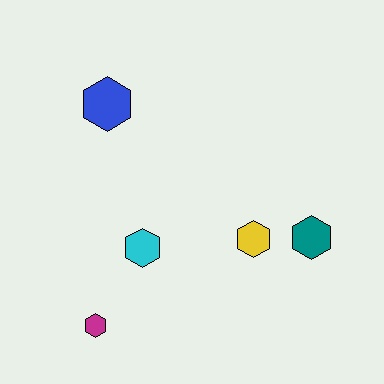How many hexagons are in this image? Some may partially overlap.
There are 5 hexagons.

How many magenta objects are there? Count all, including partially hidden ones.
There is 1 magenta object.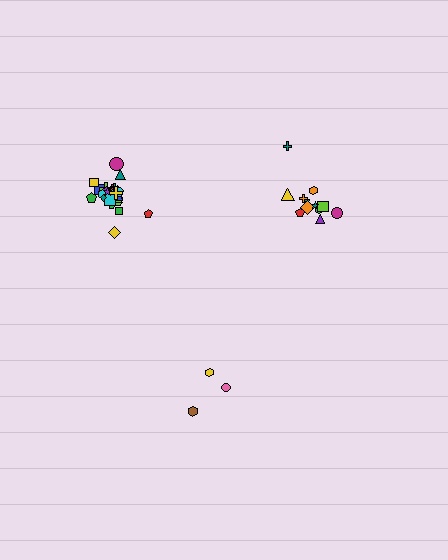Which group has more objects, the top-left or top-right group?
The top-left group.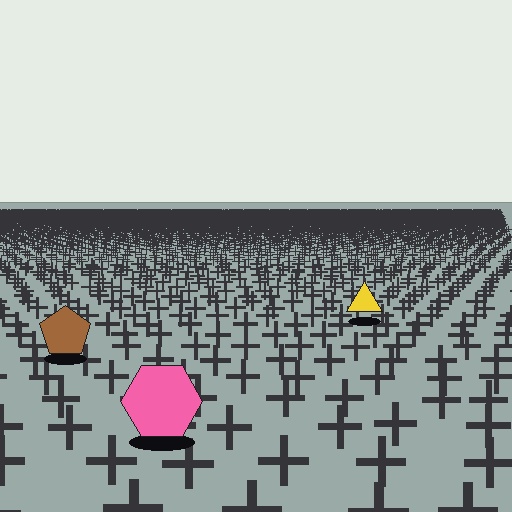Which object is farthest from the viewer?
The yellow triangle is farthest from the viewer. It appears smaller and the ground texture around it is denser.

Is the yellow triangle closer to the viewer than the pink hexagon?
No. The pink hexagon is closer — you can tell from the texture gradient: the ground texture is coarser near it.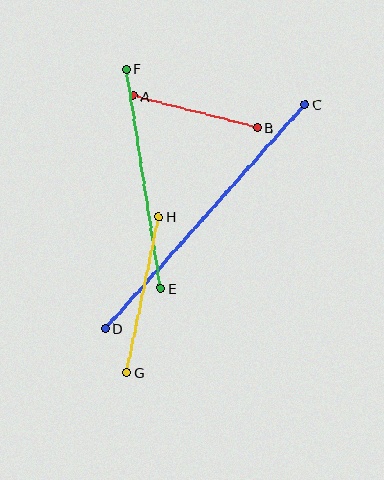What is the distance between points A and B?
The distance is approximately 128 pixels.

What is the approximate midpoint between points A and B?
The midpoint is at approximately (195, 112) pixels.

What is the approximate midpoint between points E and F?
The midpoint is at approximately (143, 179) pixels.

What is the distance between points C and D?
The distance is approximately 300 pixels.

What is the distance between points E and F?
The distance is approximately 222 pixels.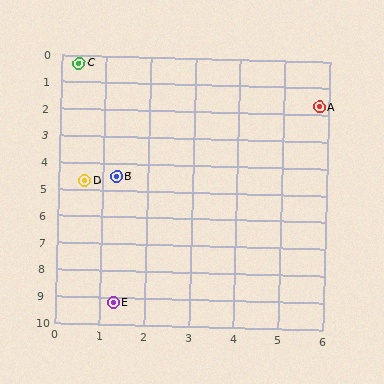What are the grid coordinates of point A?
Point A is at approximately (5.8, 1.7).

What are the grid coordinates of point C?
Point C is at approximately (0.4, 0.3).